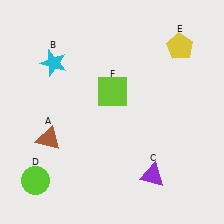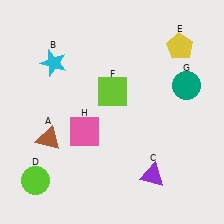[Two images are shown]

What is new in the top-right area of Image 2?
A teal circle (G) was added in the top-right area of Image 2.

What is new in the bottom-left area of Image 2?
A pink square (H) was added in the bottom-left area of Image 2.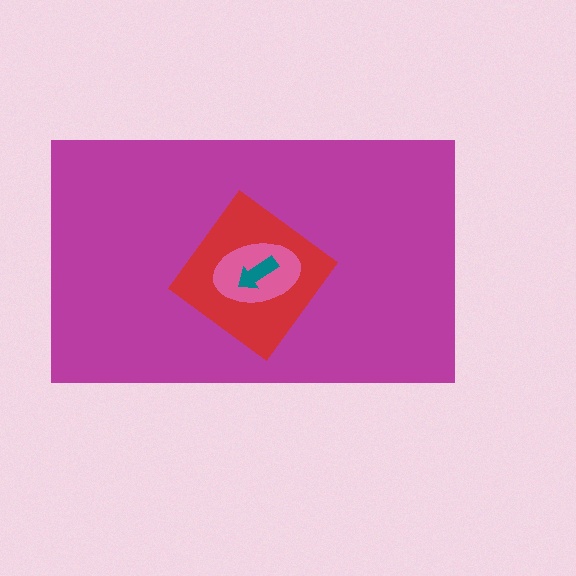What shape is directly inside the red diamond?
The pink ellipse.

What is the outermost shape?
The magenta rectangle.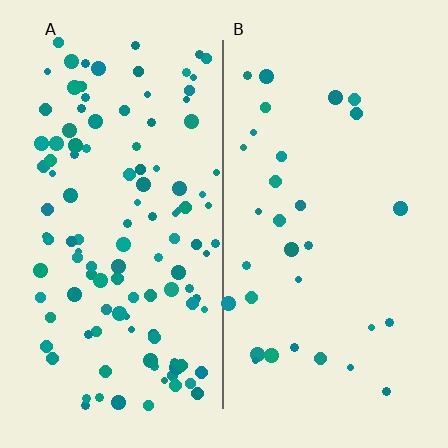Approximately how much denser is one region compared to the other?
Approximately 3.7× — region A over region B.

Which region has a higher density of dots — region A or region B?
A (the left).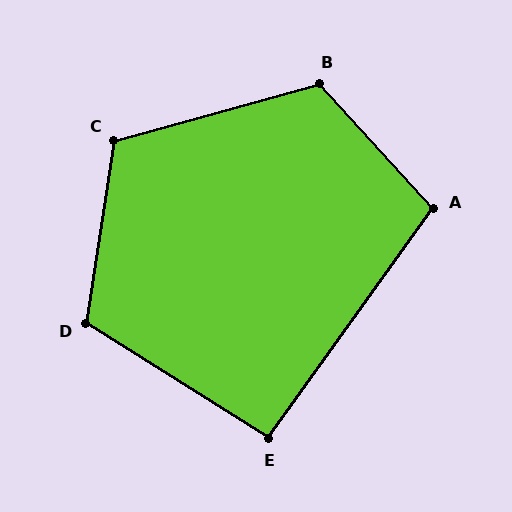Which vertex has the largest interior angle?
B, at approximately 117 degrees.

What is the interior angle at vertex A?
Approximately 102 degrees (obtuse).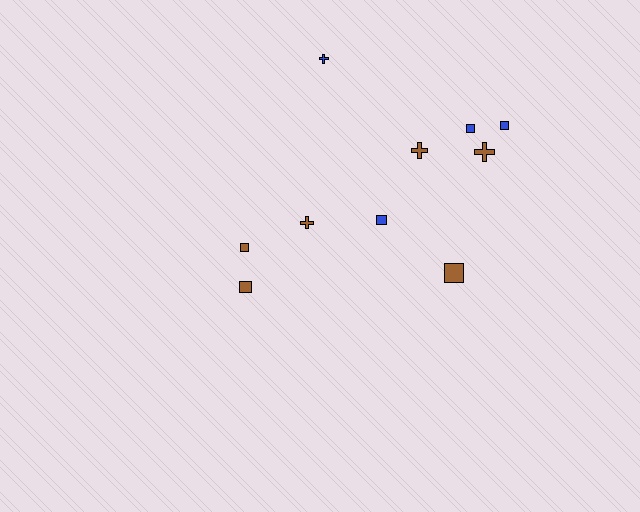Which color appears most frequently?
Brown, with 6 objects.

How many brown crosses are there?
There are 3 brown crosses.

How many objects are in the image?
There are 10 objects.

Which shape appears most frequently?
Square, with 6 objects.